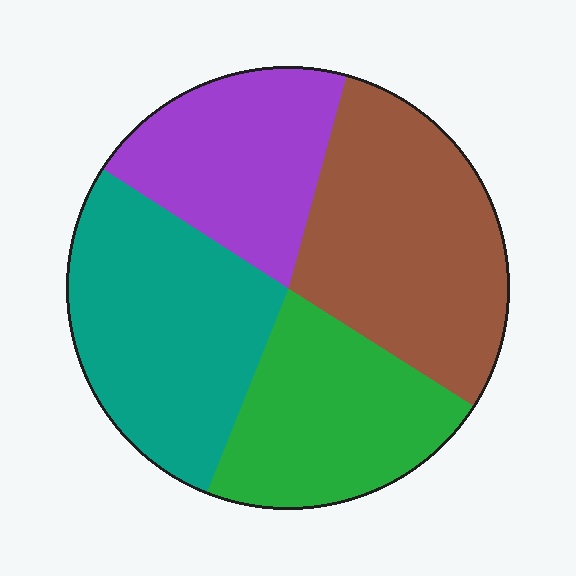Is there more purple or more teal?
Teal.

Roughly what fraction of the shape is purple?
Purple covers about 20% of the shape.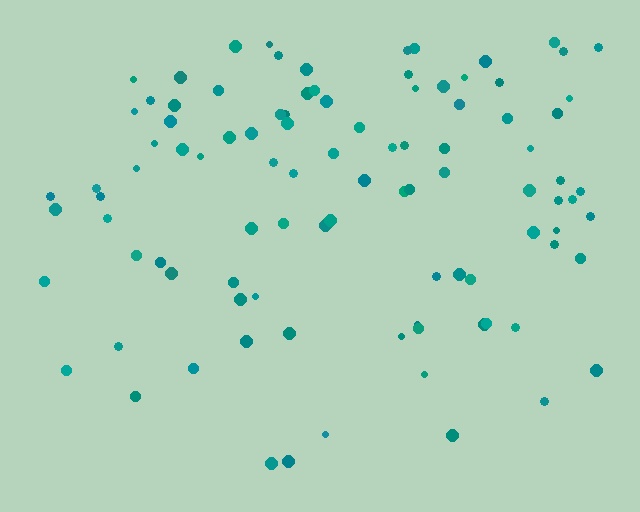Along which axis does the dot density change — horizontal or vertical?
Vertical.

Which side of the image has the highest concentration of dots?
The top.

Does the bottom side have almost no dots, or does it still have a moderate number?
Still a moderate number, just noticeably fewer than the top.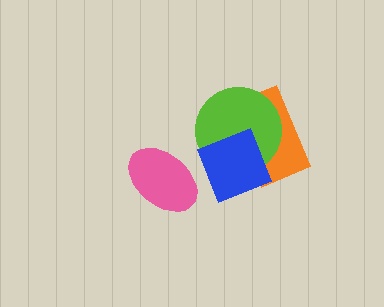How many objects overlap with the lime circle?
2 objects overlap with the lime circle.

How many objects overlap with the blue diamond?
2 objects overlap with the blue diamond.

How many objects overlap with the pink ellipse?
0 objects overlap with the pink ellipse.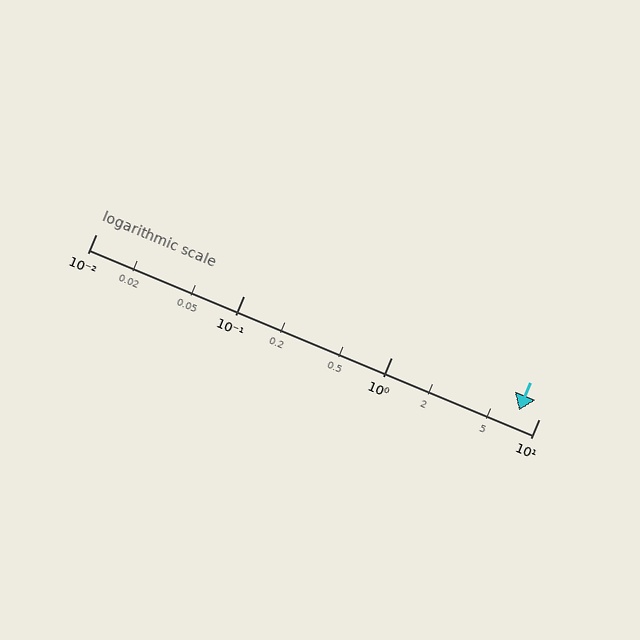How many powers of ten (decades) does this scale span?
The scale spans 3 decades, from 0.01 to 10.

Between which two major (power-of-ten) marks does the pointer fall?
The pointer is between 1 and 10.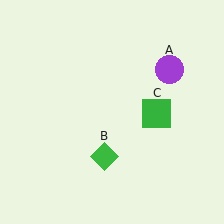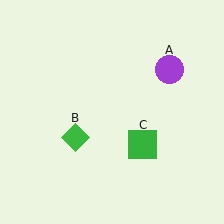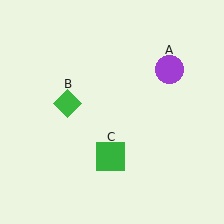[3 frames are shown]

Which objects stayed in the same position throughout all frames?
Purple circle (object A) remained stationary.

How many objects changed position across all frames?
2 objects changed position: green diamond (object B), green square (object C).